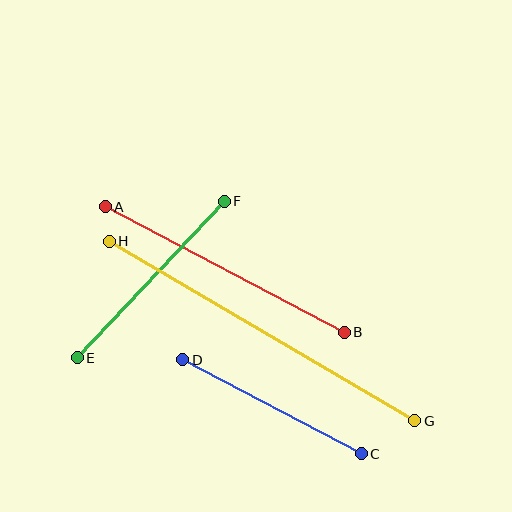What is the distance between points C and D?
The distance is approximately 202 pixels.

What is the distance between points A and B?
The distance is approximately 270 pixels.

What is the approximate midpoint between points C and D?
The midpoint is at approximately (272, 407) pixels.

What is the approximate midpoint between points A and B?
The midpoint is at approximately (225, 270) pixels.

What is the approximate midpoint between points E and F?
The midpoint is at approximately (151, 280) pixels.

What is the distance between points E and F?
The distance is approximately 215 pixels.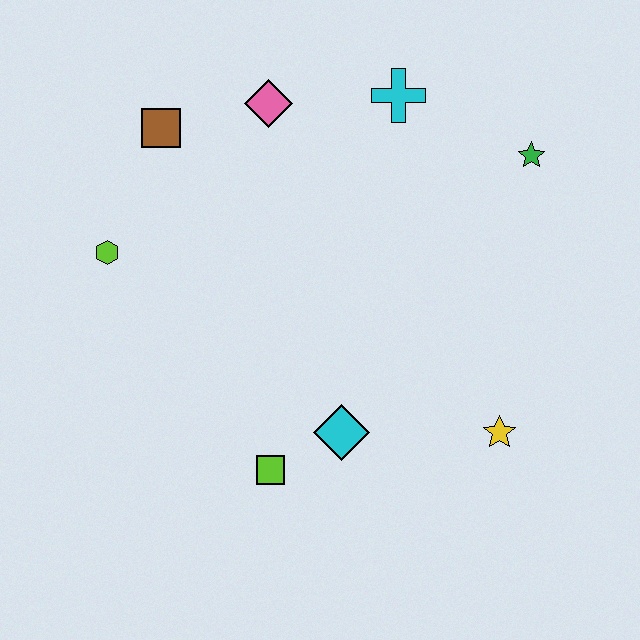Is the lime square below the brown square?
Yes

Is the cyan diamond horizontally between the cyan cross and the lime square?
Yes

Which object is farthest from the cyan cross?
The lime square is farthest from the cyan cross.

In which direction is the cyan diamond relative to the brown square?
The cyan diamond is below the brown square.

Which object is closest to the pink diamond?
The brown square is closest to the pink diamond.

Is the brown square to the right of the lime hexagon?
Yes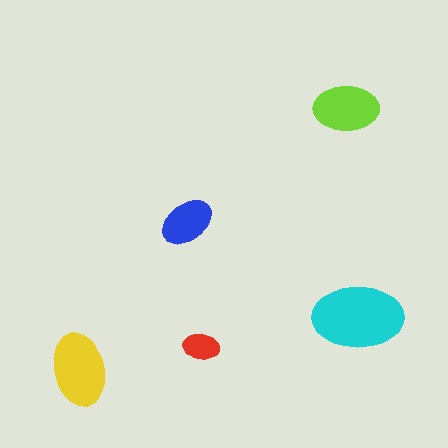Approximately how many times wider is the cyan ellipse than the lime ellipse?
About 1.5 times wider.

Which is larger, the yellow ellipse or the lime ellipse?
The yellow one.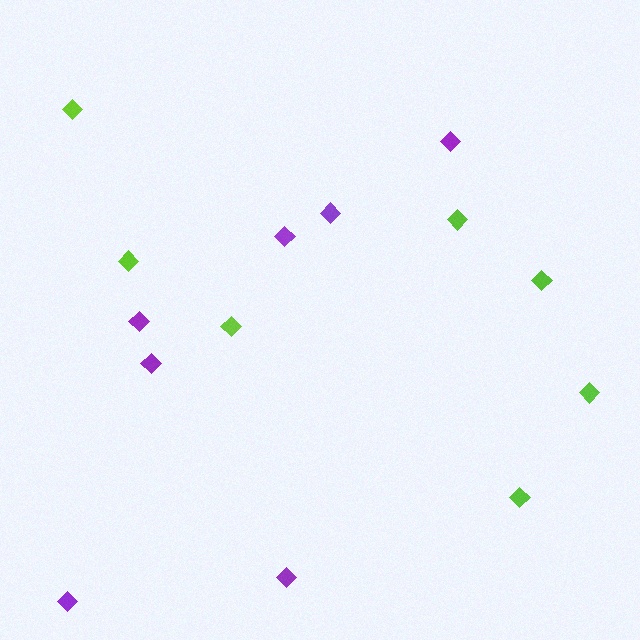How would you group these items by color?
There are 2 groups: one group of lime diamonds (7) and one group of purple diamonds (7).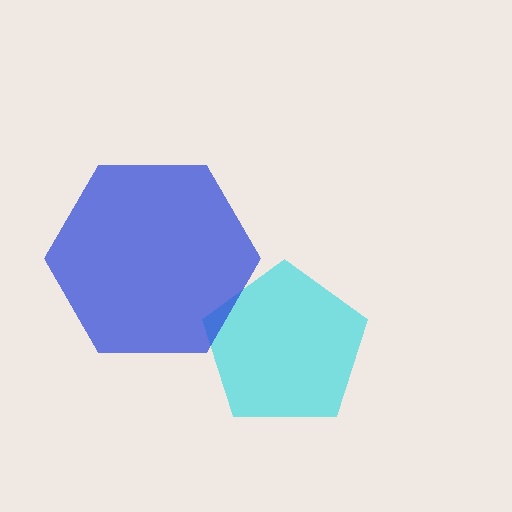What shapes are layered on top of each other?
The layered shapes are: a cyan pentagon, a blue hexagon.